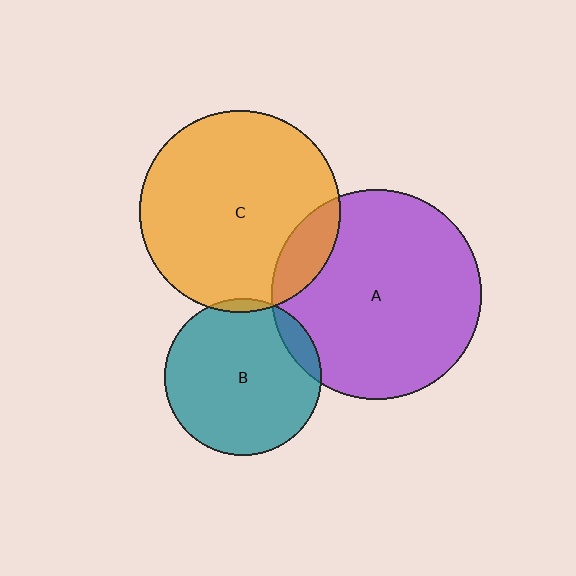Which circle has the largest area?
Circle A (purple).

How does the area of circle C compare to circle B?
Approximately 1.6 times.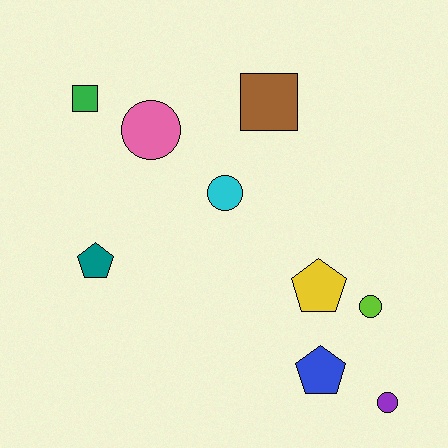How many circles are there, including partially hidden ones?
There are 4 circles.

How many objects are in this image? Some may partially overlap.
There are 9 objects.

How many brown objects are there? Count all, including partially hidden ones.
There is 1 brown object.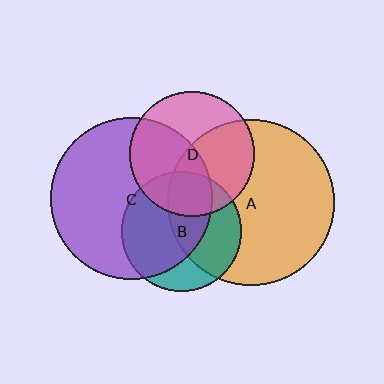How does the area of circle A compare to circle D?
Approximately 1.8 times.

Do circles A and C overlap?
Yes.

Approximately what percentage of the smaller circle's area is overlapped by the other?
Approximately 15%.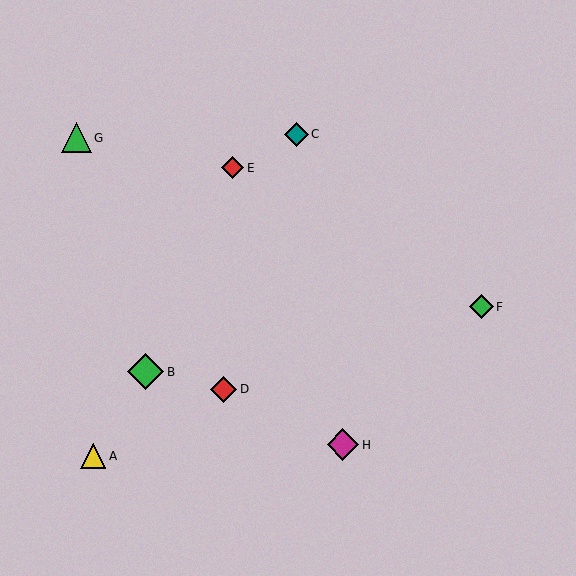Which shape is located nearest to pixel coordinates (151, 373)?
The green diamond (labeled B) at (145, 372) is nearest to that location.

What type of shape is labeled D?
Shape D is a red diamond.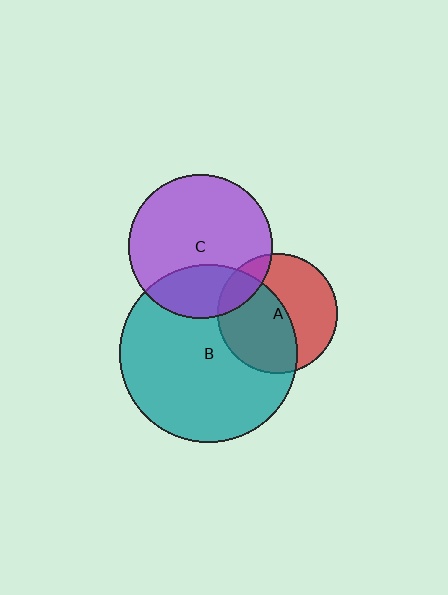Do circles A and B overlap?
Yes.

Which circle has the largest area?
Circle B (teal).